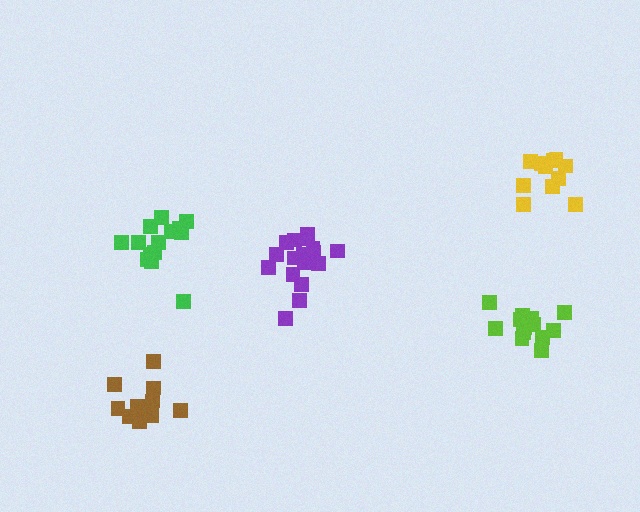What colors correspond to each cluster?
The clusters are colored: lime, yellow, green, purple, brown.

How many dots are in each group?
Group 1: 14 dots, Group 2: 11 dots, Group 3: 14 dots, Group 4: 17 dots, Group 5: 11 dots (67 total).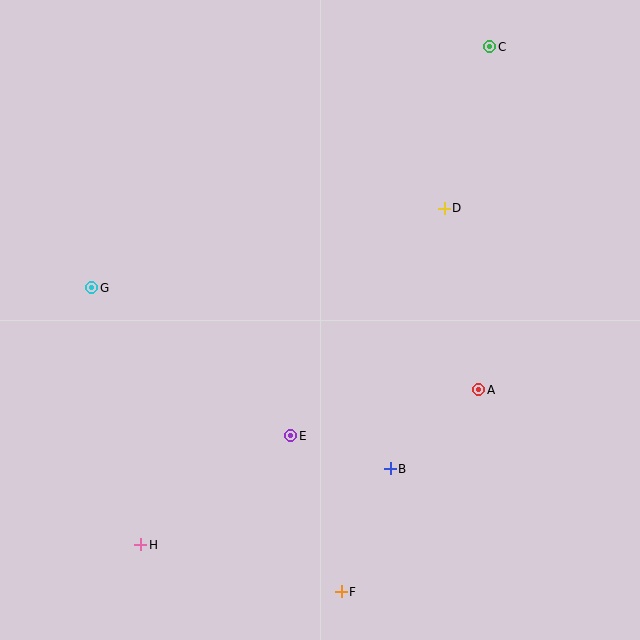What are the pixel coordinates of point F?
Point F is at (341, 592).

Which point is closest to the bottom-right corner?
Point A is closest to the bottom-right corner.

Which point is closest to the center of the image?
Point E at (291, 436) is closest to the center.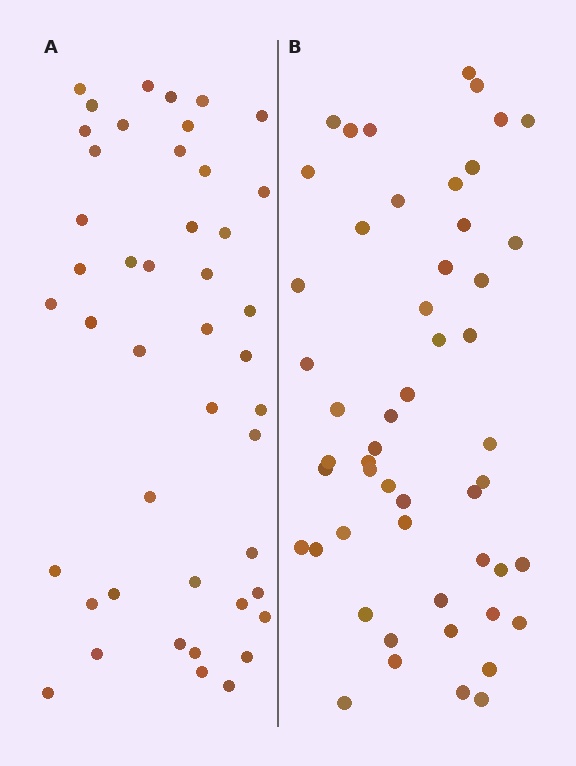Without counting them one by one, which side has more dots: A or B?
Region B (the right region) has more dots.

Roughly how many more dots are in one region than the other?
Region B has roughly 8 or so more dots than region A.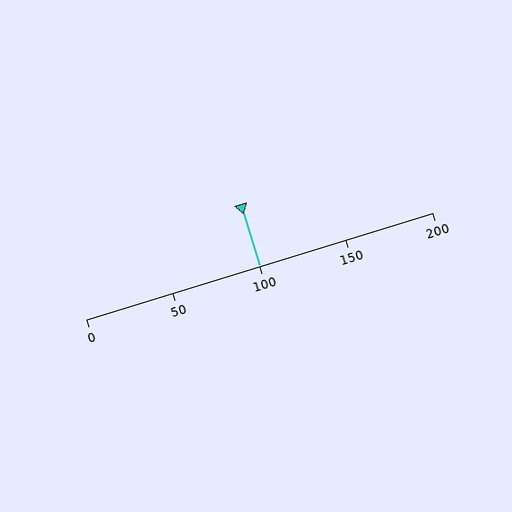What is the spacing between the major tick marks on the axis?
The major ticks are spaced 50 apart.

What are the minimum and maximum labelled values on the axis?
The axis runs from 0 to 200.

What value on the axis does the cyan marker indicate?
The marker indicates approximately 100.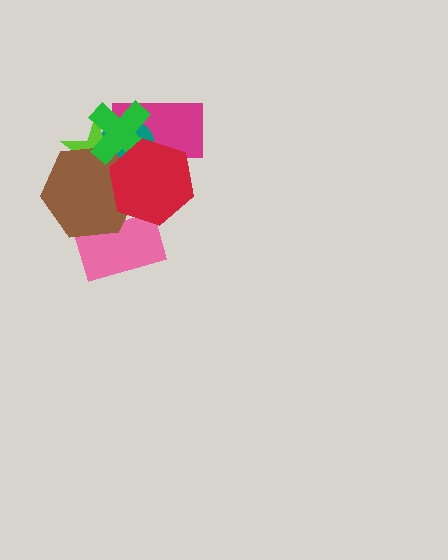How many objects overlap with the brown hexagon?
5 objects overlap with the brown hexagon.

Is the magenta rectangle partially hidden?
Yes, it is partially covered by another shape.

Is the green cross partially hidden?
Yes, it is partially covered by another shape.